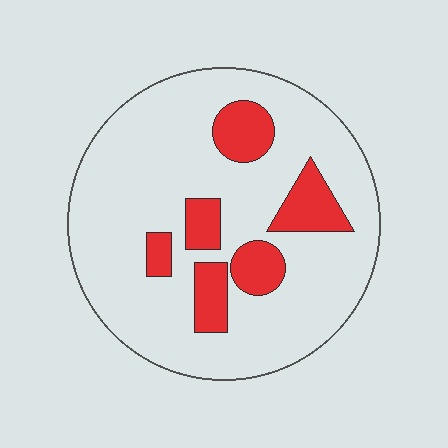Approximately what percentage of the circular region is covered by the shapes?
Approximately 20%.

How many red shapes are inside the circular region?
6.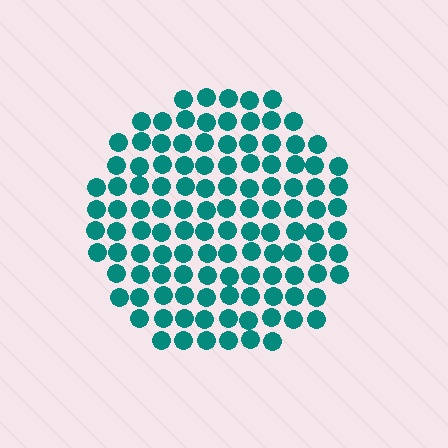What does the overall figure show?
The overall figure shows a circle.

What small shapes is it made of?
It is made of small circles.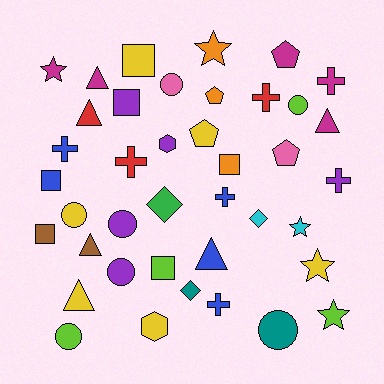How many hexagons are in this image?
There are 2 hexagons.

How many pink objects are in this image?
There are 2 pink objects.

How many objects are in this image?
There are 40 objects.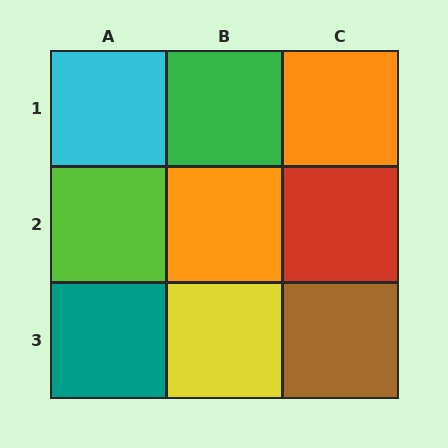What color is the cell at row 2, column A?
Lime.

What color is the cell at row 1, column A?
Cyan.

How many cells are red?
1 cell is red.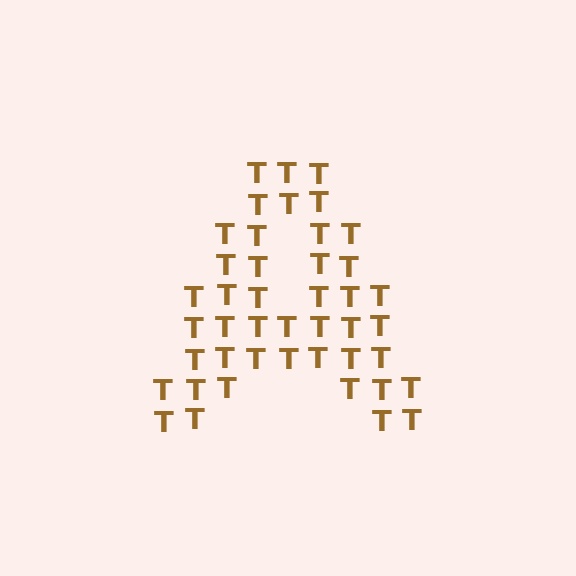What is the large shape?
The large shape is the letter A.